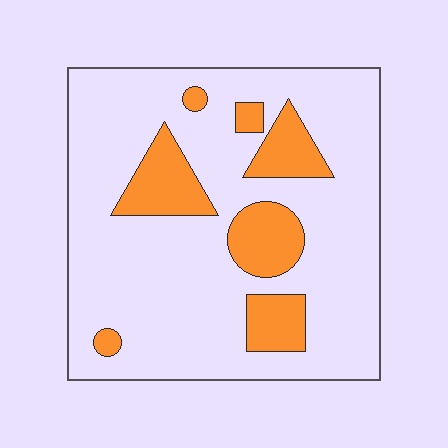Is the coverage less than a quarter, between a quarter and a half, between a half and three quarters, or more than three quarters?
Less than a quarter.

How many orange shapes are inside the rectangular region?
7.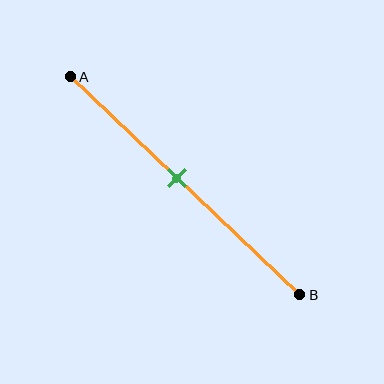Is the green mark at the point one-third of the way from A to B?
No, the mark is at about 45% from A, not at the 33% one-third point.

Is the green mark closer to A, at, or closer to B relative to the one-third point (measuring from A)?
The green mark is closer to point B than the one-third point of segment AB.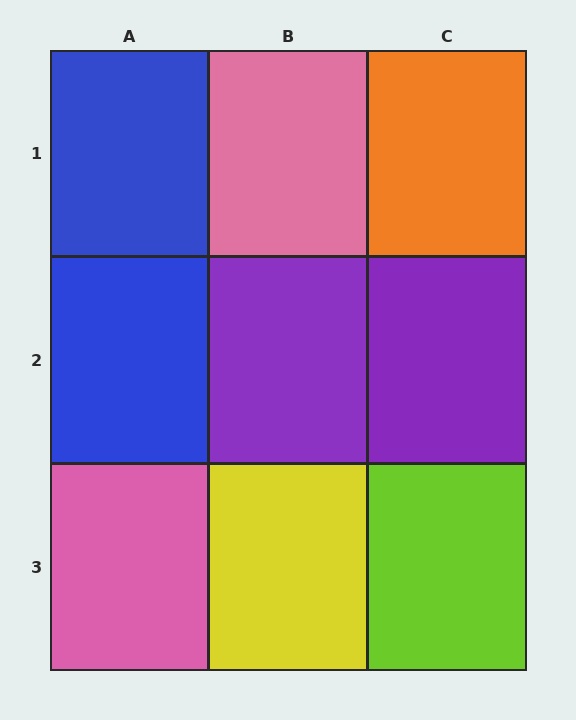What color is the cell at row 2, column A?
Blue.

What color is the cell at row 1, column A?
Blue.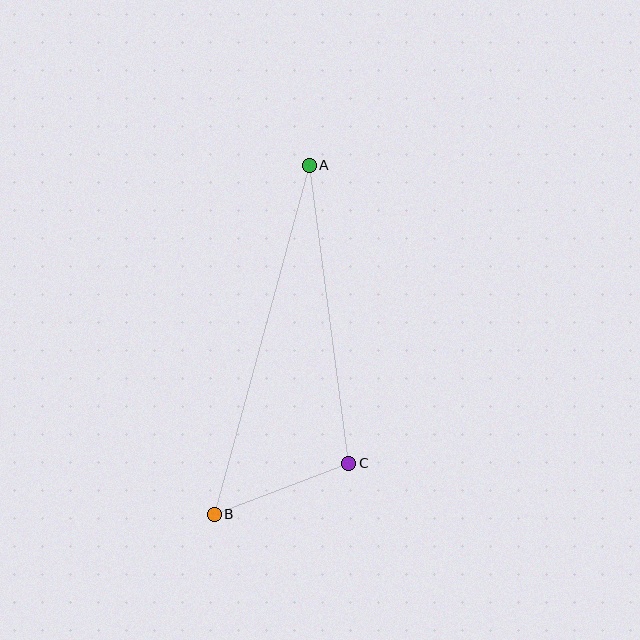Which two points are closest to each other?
Points B and C are closest to each other.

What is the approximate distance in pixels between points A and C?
The distance between A and C is approximately 301 pixels.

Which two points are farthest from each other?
Points A and B are farthest from each other.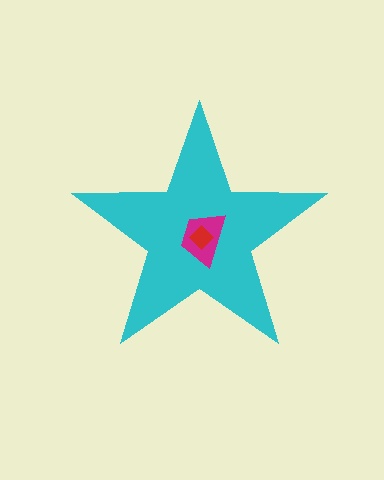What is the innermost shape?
The red diamond.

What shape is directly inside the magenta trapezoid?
The red diamond.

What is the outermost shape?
The cyan star.